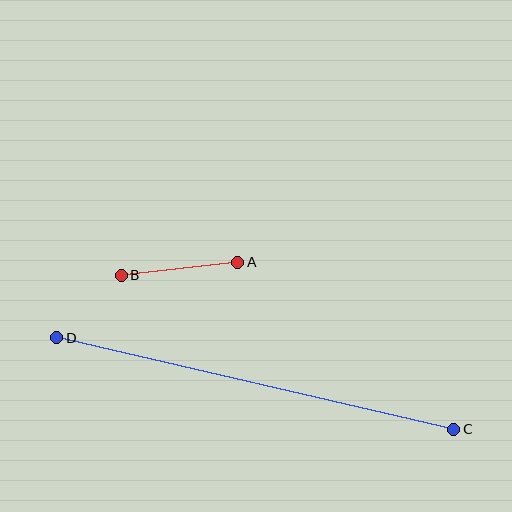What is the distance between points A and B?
The distance is approximately 117 pixels.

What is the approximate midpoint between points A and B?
The midpoint is at approximately (179, 269) pixels.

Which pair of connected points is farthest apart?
Points C and D are farthest apart.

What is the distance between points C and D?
The distance is approximately 407 pixels.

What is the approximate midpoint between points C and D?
The midpoint is at approximately (255, 383) pixels.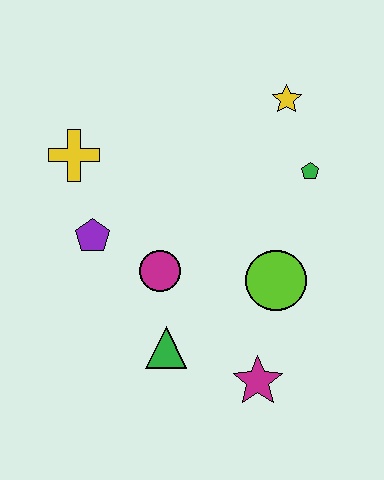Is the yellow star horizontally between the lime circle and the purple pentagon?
No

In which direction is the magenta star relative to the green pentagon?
The magenta star is below the green pentagon.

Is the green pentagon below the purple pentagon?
No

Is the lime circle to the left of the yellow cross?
No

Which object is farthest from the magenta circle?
The yellow star is farthest from the magenta circle.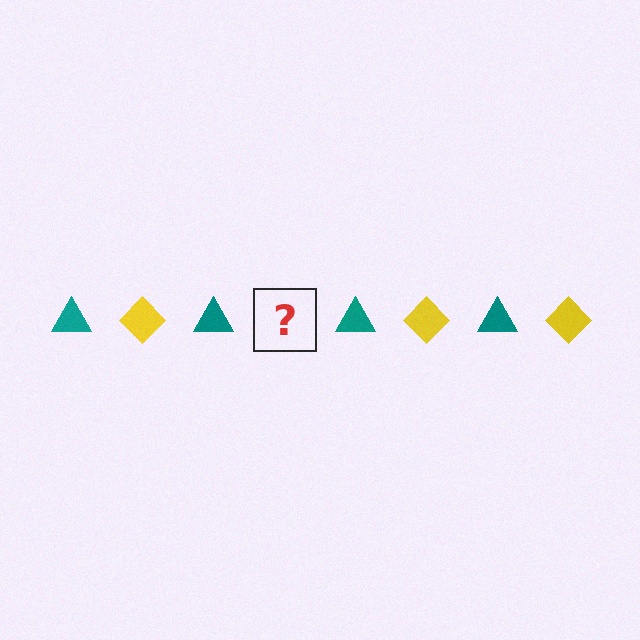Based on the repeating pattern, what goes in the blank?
The blank should be a yellow diamond.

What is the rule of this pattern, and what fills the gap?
The rule is that the pattern alternates between teal triangle and yellow diamond. The gap should be filled with a yellow diamond.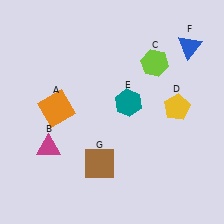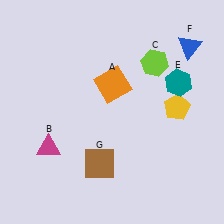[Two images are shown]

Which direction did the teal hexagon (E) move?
The teal hexagon (E) moved right.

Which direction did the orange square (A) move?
The orange square (A) moved right.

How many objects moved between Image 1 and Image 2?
2 objects moved between the two images.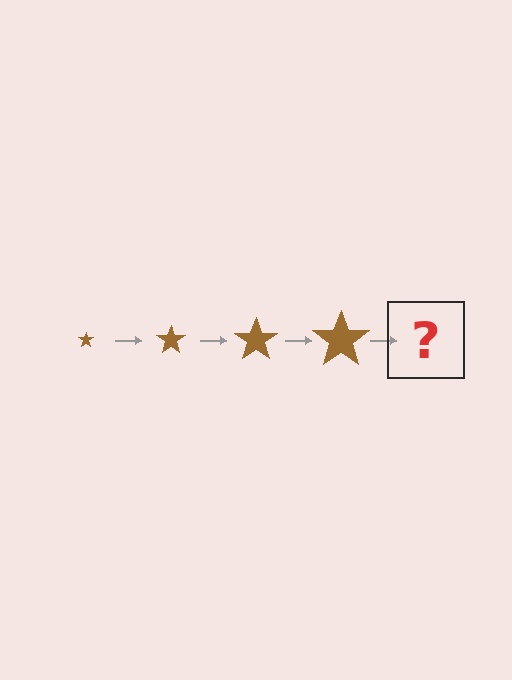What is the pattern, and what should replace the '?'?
The pattern is that the star gets progressively larger each step. The '?' should be a brown star, larger than the previous one.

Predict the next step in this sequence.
The next step is a brown star, larger than the previous one.